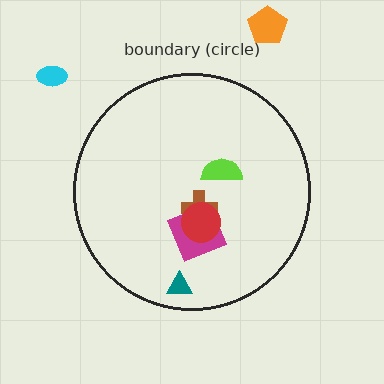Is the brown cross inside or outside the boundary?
Inside.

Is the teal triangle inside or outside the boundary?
Inside.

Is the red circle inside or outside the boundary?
Inside.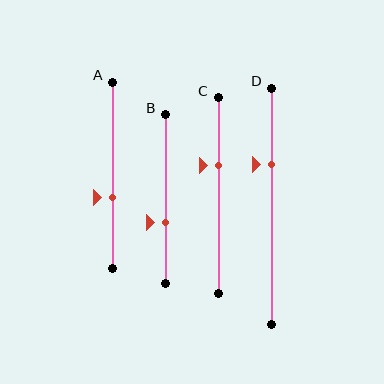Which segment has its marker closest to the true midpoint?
Segment A has its marker closest to the true midpoint.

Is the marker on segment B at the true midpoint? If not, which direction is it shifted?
No, the marker on segment B is shifted downward by about 14% of the segment length.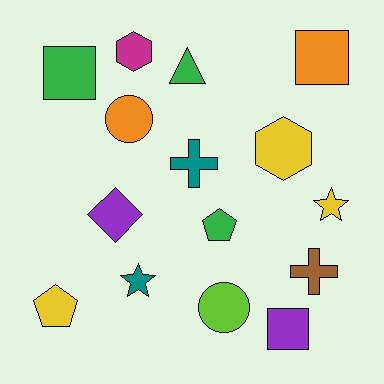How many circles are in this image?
There are 2 circles.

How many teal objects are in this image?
There are 2 teal objects.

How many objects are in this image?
There are 15 objects.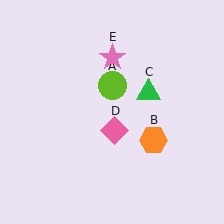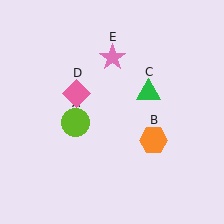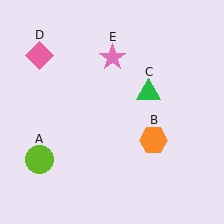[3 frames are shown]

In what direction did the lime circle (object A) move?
The lime circle (object A) moved down and to the left.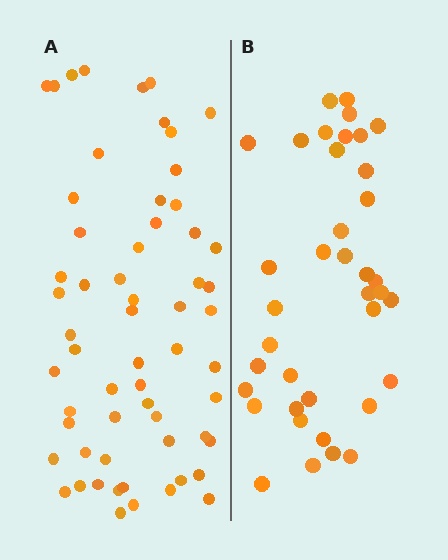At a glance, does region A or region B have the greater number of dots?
Region A (the left region) has more dots.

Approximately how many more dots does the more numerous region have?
Region A has approximately 20 more dots than region B.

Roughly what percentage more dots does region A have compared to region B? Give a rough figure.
About 60% more.